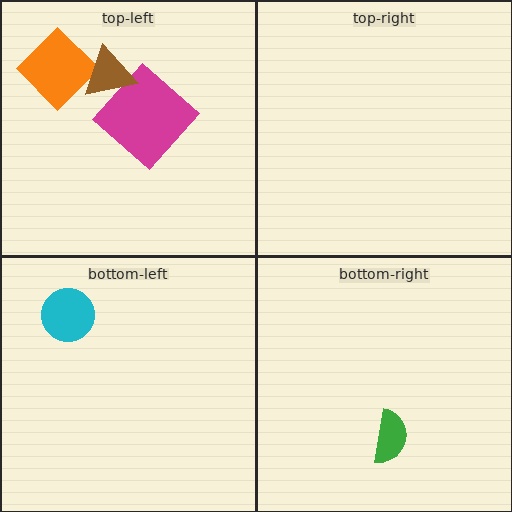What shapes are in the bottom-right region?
The green semicircle.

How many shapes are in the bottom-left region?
1.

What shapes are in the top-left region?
The orange diamond, the magenta diamond, the brown triangle.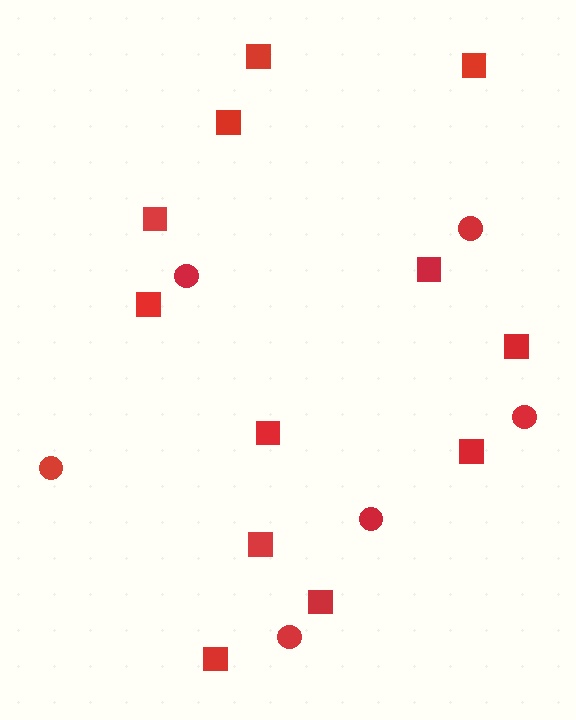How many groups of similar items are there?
There are 2 groups: one group of circles (6) and one group of squares (12).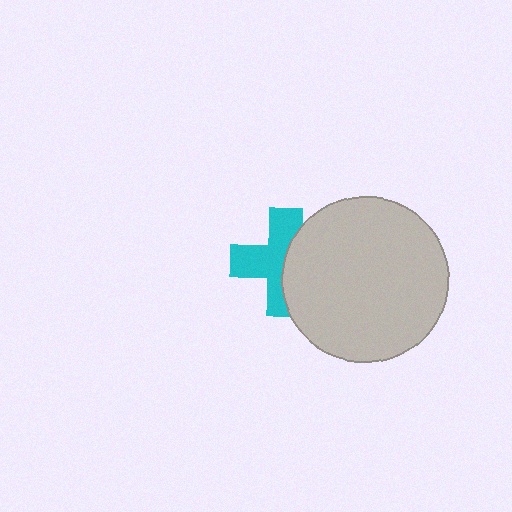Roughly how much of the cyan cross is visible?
About half of it is visible (roughly 58%).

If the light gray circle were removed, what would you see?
You would see the complete cyan cross.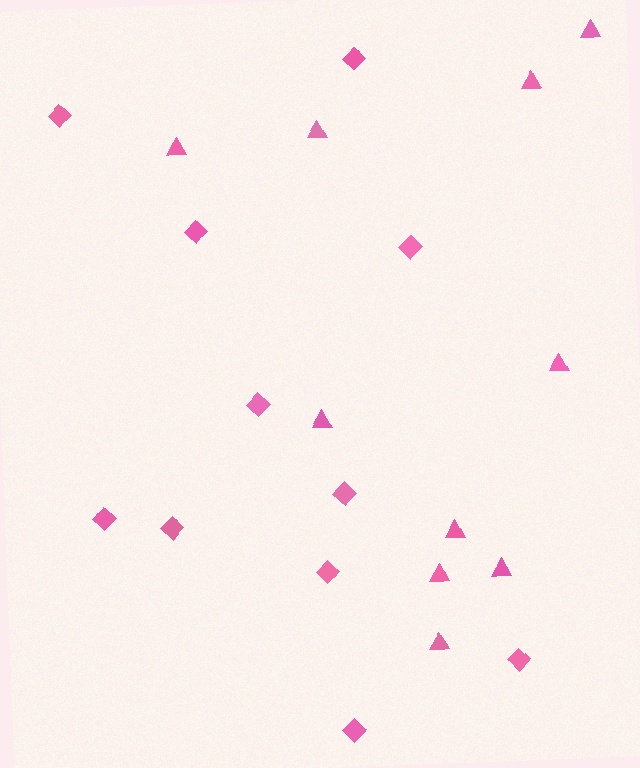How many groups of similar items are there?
There are 2 groups: one group of diamonds (11) and one group of triangles (10).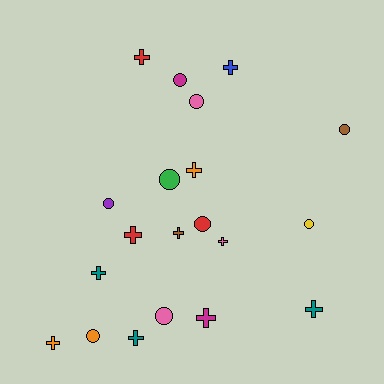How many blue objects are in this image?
There is 1 blue object.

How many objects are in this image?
There are 20 objects.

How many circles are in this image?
There are 9 circles.